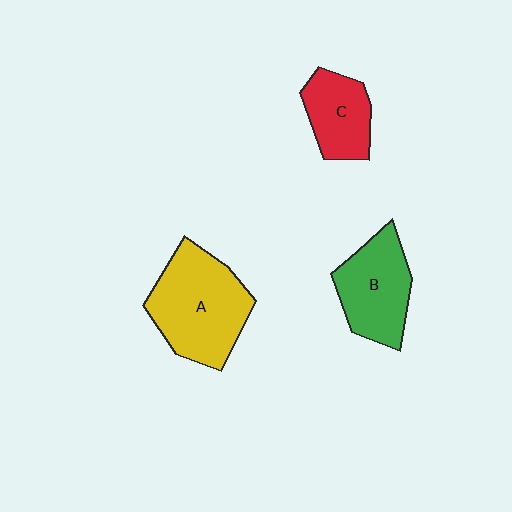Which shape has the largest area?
Shape A (yellow).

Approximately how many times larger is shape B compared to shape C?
Approximately 1.3 times.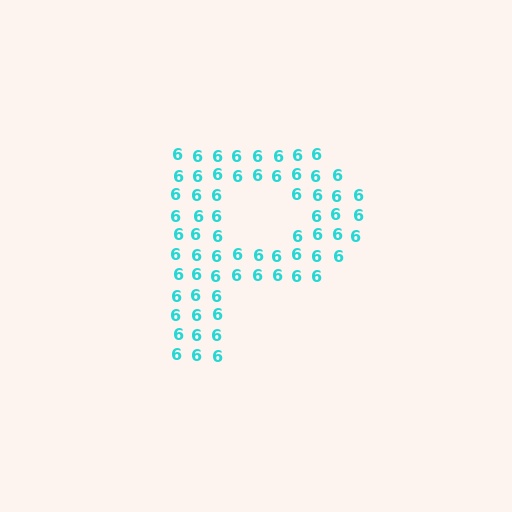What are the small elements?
The small elements are digit 6's.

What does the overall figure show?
The overall figure shows the letter P.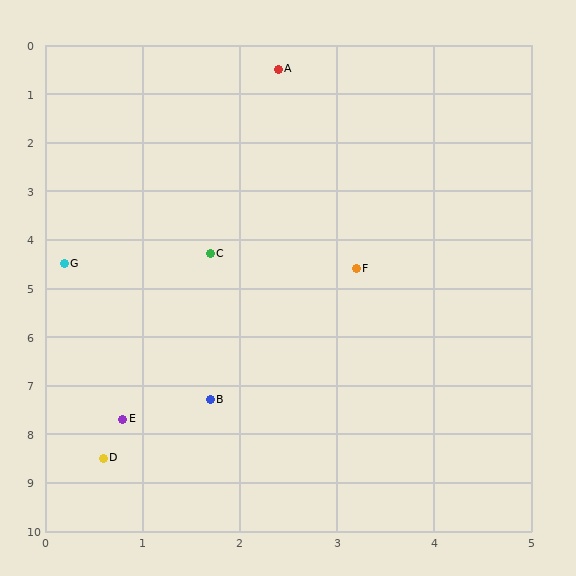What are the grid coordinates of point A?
Point A is at approximately (2.4, 0.5).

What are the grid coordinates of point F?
Point F is at approximately (3.2, 4.6).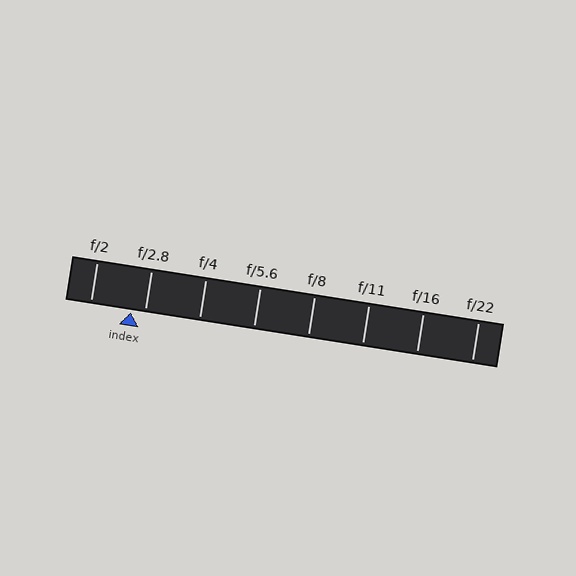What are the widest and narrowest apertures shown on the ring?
The widest aperture shown is f/2 and the narrowest is f/22.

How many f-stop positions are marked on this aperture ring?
There are 8 f-stop positions marked.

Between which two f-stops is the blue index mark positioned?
The index mark is between f/2 and f/2.8.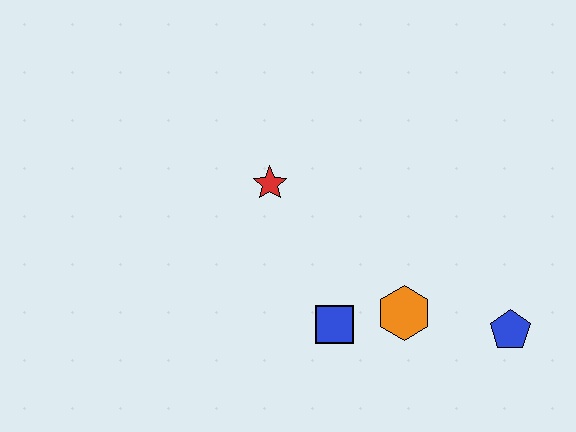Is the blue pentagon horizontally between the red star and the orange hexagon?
No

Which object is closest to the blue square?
The orange hexagon is closest to the blue square.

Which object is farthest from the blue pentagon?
The red star is farthest from the blue pentagon.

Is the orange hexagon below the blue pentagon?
No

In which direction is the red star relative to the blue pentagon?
The red star is to the left of the blue pentagon.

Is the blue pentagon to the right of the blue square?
Yes